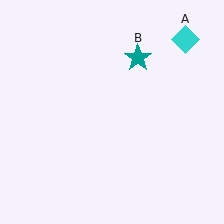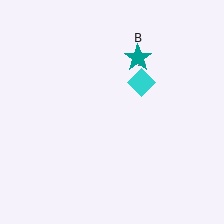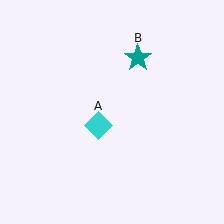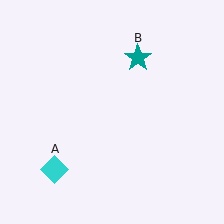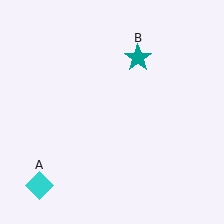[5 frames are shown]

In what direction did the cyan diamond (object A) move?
The cyan diamond (object A) moved down and to the left.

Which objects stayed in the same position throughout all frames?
Teal star (object B) remained stationary.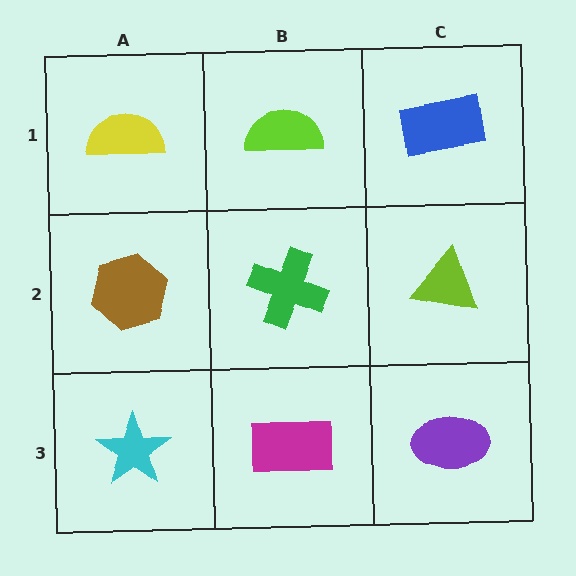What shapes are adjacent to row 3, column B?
A green cross (row 2, column B), a cyan star (row 3, column A), a purple ellipse (row 3, column C).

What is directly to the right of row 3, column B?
A purple ellipse.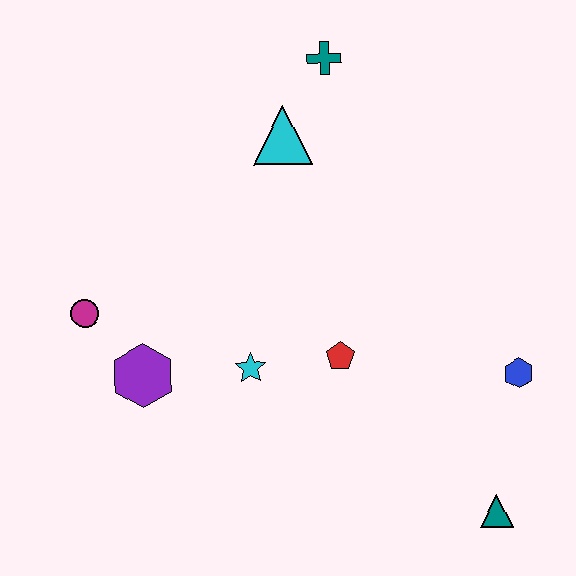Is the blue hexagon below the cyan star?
Yes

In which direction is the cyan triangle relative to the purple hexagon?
The cyan triangle is above the purple hexagon.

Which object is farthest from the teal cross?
The teal triangle is farthest from the teal cross.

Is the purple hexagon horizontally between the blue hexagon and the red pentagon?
No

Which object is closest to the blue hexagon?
The teal triangle is closest to the blue hexagon.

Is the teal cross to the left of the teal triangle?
Yes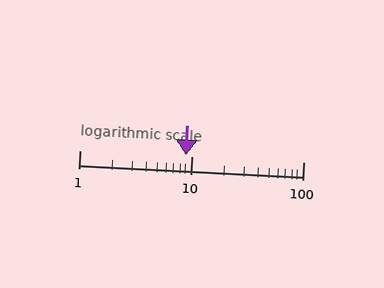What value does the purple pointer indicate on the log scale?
The pointer indicates approximately 8.9.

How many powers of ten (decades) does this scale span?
The scale spans 2 decades, from 1 to 100.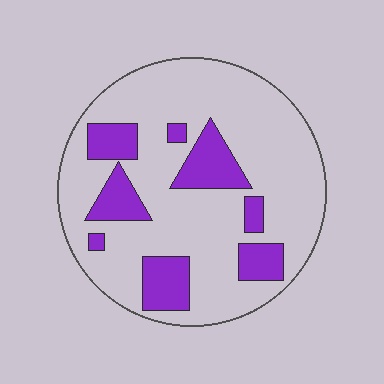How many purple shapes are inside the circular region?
8.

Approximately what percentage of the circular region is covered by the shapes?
Approximately 25%.